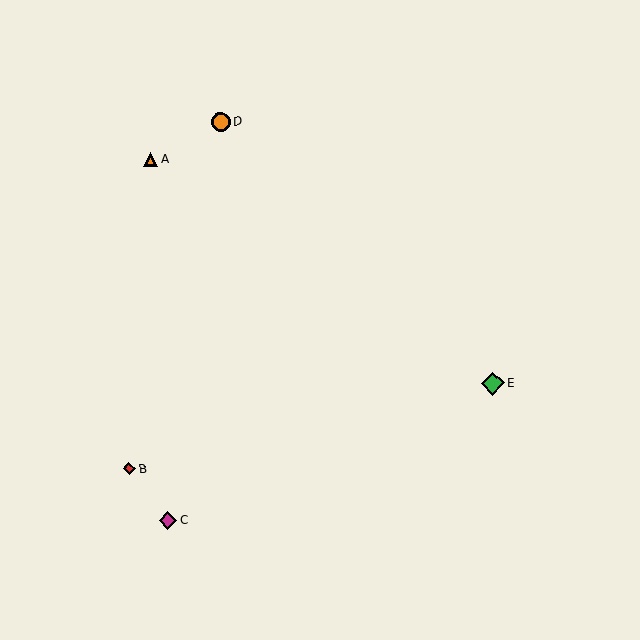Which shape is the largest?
The green diamond (labeled E) is the largest.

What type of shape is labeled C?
Shape C is a magenta diamond.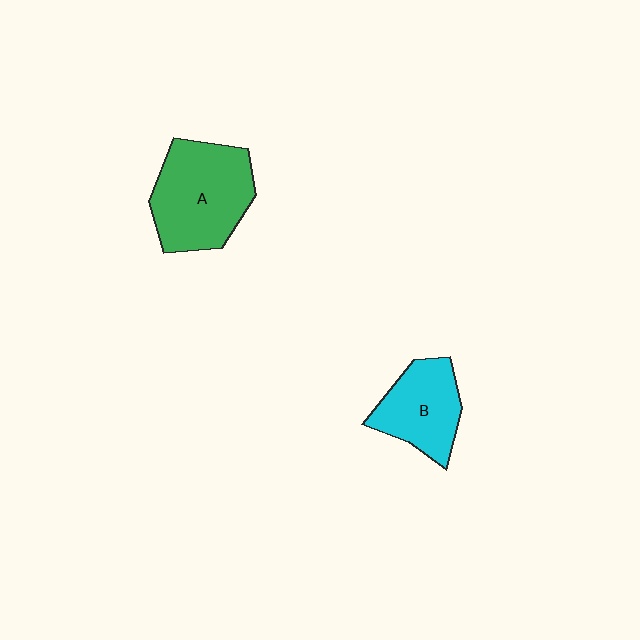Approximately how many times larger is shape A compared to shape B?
Approximately 1.4 times.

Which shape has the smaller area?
Shape B (cyan).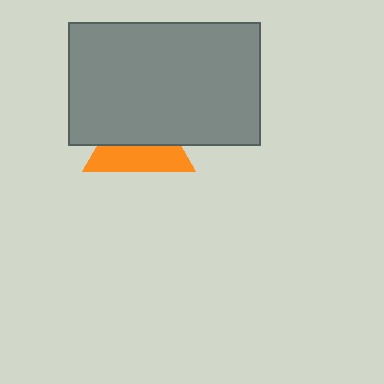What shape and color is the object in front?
The object in front is a gray rectangle.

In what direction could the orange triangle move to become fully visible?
The orange triangle could move down. That would shift it out from behind the gray rectangle entirely.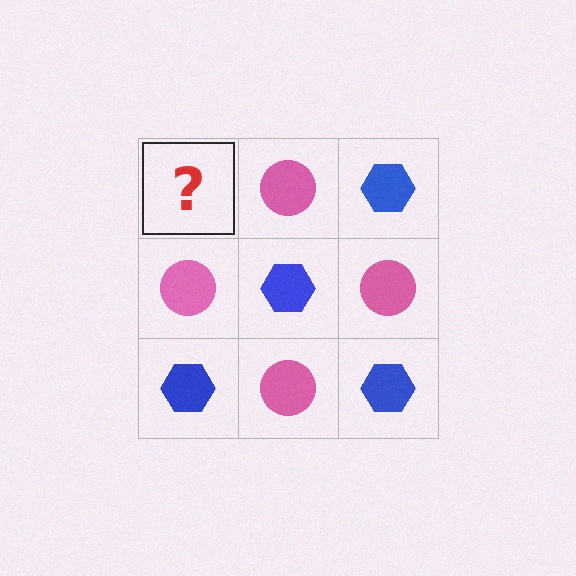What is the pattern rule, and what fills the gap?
The rule is that it alternates blue hexagon and pink circle in a checkerboard pattern. The gap should be filled with a blue hexagon.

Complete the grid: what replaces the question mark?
The question mark should be replaced with a blue hexagon.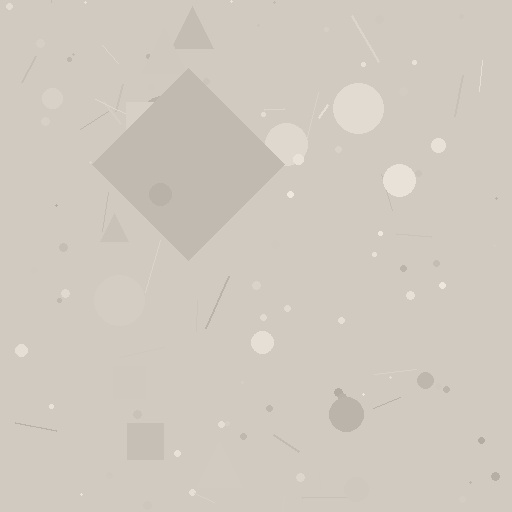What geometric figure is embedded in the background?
A diamond is embedded in the background.